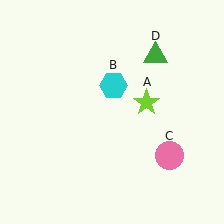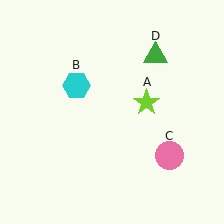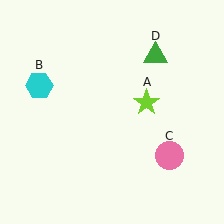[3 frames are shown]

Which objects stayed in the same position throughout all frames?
Lime star (object A) and pink circle (object C) and green triangle (object D) remained stationary.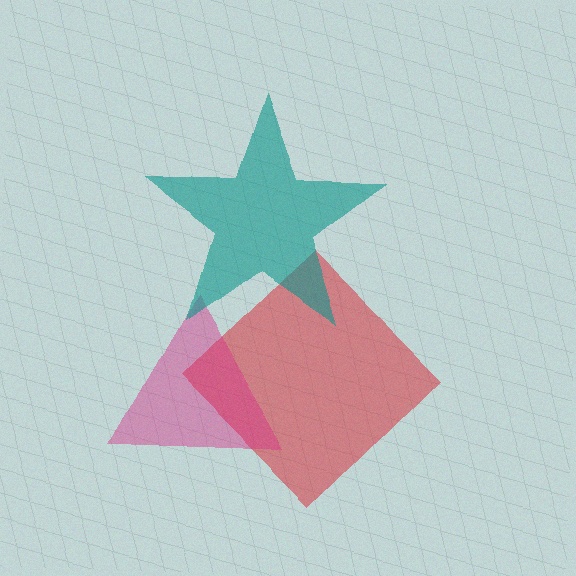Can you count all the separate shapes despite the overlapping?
Yes, there are 3 separate shapes.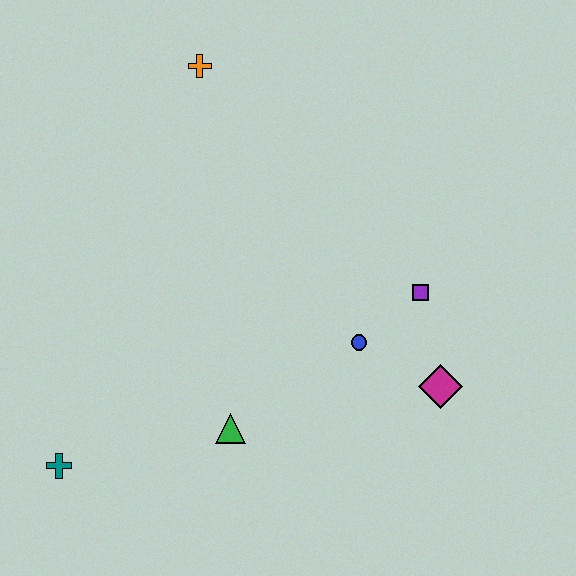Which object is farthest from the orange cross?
The teal cross is farthest from the orange cross.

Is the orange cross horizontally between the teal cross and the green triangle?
Yes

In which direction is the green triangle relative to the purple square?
The green triangle is to the left of the purple square.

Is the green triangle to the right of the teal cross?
Yes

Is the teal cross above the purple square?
No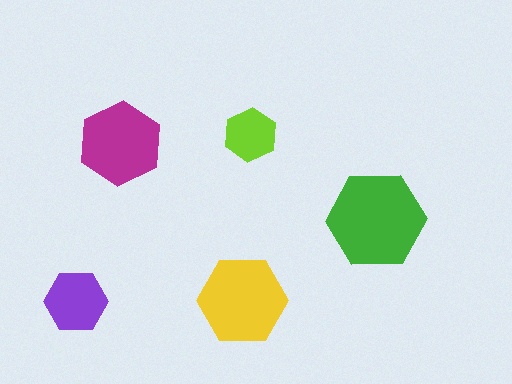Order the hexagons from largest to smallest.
the green one, the yellow one, the magenta one, the purple one, the lime one.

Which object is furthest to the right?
The green hexagon is rightmost.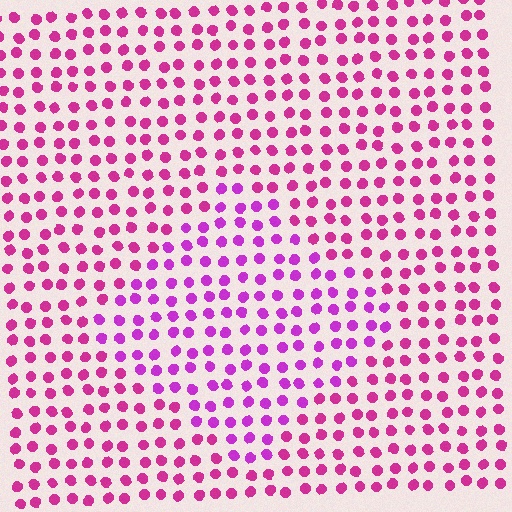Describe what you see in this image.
The image is filled with small magenta elements in a uniform arrangement. A diamond-shaped region is visible where the elements are tinted to a slightly different hue, forming a subtle color boundary.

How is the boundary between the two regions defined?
The boundary is defined purely by a slight shift in hue (about 25 degrees). Spacing, size, and orientation are identical on both sides.